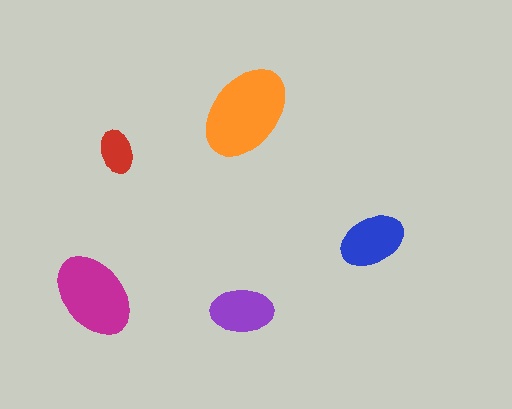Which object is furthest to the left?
The magenta ellipse is leftmost.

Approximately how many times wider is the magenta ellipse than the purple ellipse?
About 1.5 times wider.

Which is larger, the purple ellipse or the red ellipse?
The purple one.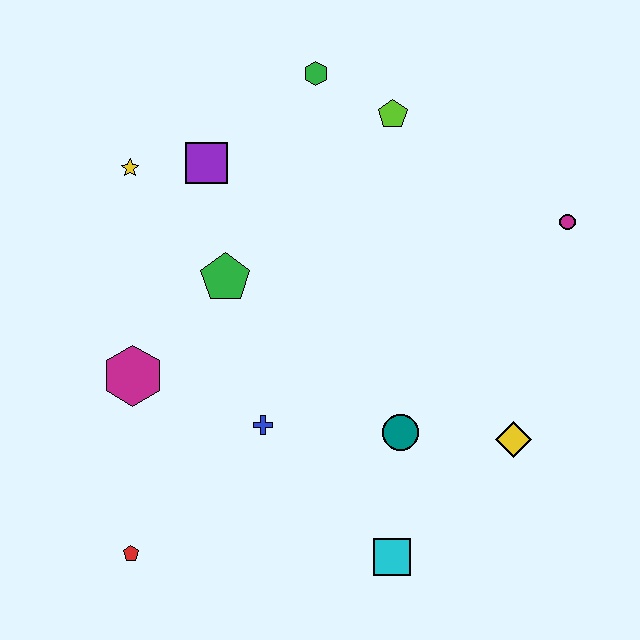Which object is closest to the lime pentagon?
The green hexagon is closest to the lime pentagon.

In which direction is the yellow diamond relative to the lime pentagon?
The yellow diamond is below the lime pentagon.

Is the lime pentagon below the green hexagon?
Yes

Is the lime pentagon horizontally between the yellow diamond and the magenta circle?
No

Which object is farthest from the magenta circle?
The red pentagon is farthest from the magenta circle.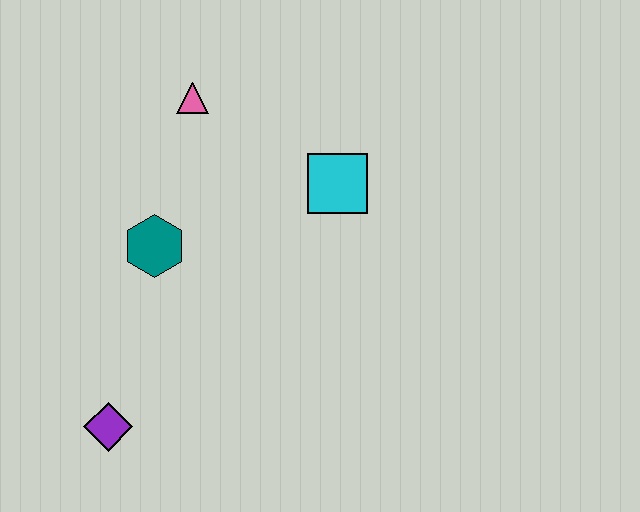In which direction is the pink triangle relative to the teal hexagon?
The pink triangle is above the teal hexagon.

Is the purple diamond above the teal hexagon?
No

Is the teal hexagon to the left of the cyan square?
Yes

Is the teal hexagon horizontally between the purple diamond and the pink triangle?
Yes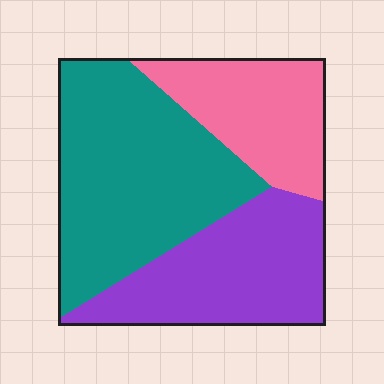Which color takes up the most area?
Teal, at roughly 45%.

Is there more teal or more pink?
Teal.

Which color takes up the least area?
Pink, at roughly 25%.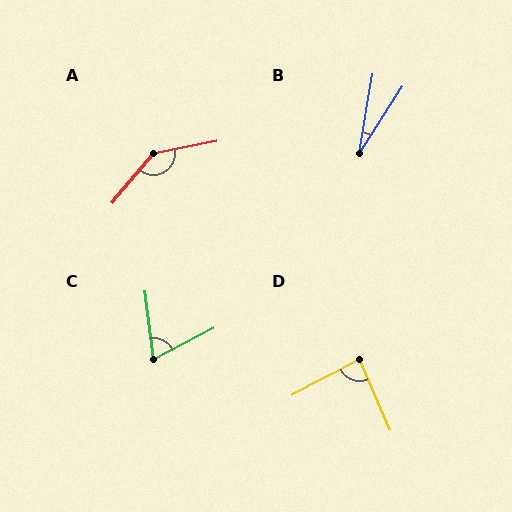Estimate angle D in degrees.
Approximately 85 degrees.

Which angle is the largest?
A, at approximately 141 degrees.